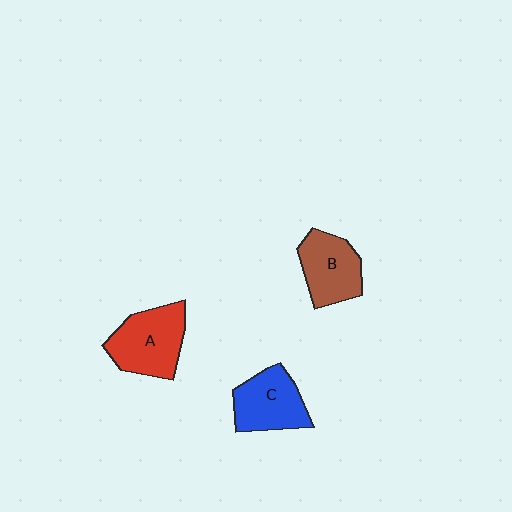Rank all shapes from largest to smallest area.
From largest to smallest: A (red), C (blue), B (brown).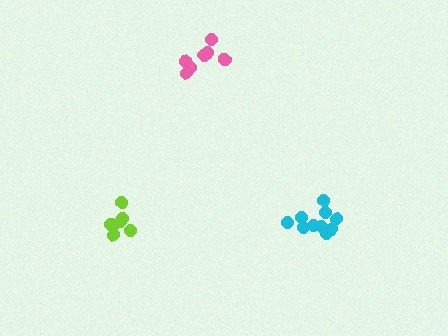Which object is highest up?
The pink cluster is topmost.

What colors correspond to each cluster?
The clusters are colored: lime, pink, cyan.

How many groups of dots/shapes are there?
There are 3 groups.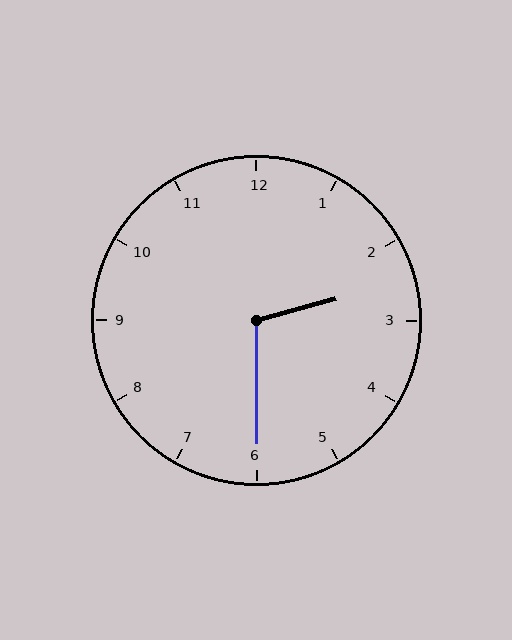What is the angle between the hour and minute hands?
Approximately 105 degrees.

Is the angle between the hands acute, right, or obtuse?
It is obtuse.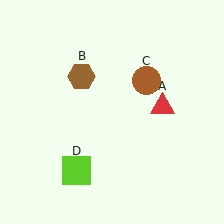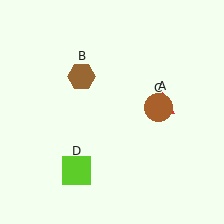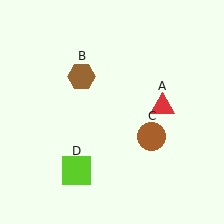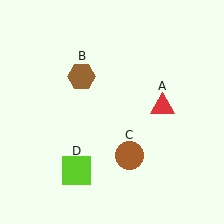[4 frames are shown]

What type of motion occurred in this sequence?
The brown circle (object C) rotated clockwise around the center of the scene.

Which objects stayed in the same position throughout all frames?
Red triangle (object A) and brown hexagon (object B) and lime square (object D) remained stationary.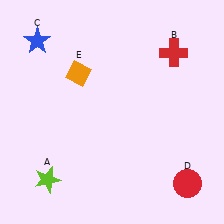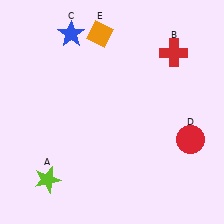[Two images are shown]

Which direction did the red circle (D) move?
The red circle (D) moved up.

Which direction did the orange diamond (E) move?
The orange diamond (E) moved up.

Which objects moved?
The objects that moved are: the blue star (C), the red circle (D), the orange diamond (E).